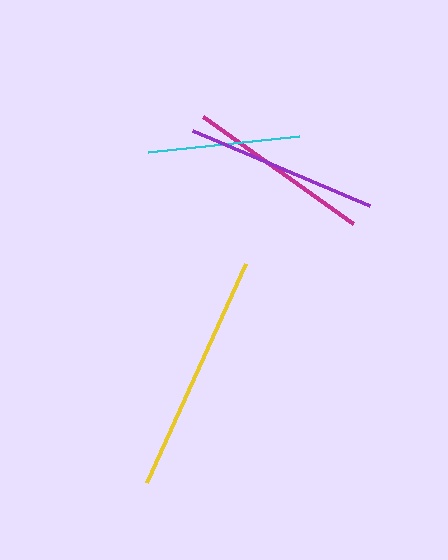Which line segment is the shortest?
The cyan line is the shortest at approximately 152 pixels.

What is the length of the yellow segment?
The yellow segment is approximately 240 pixels long.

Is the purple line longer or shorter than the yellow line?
The yellow line is longer than the purple line.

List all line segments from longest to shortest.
From longest to shortest: yellow, purple, magenta, cyan.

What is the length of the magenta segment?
The magenta segment is approximately 184 pixels long.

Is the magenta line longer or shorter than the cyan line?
The magenta line is longer than the cyan line.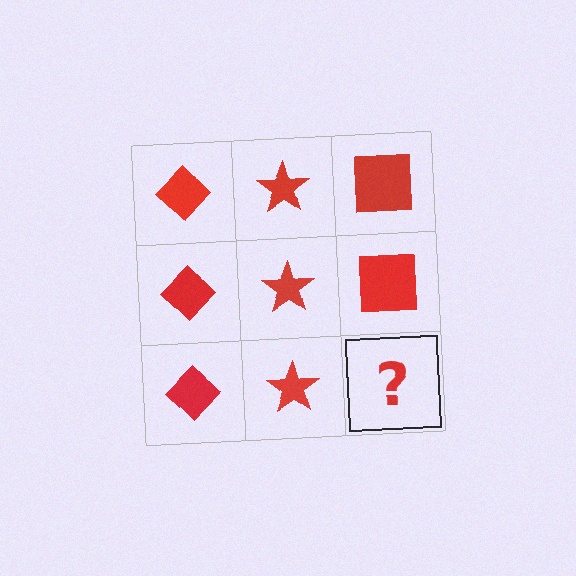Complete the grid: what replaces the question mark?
The question mark should be replaced with a red square.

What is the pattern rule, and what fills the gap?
The rule is that each column has a consistent shape. The gap should be filled with a red square.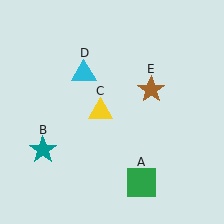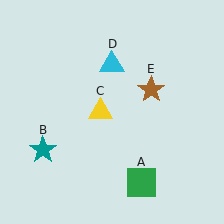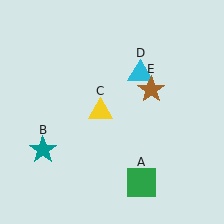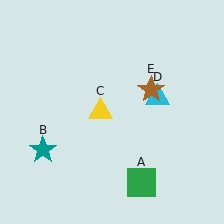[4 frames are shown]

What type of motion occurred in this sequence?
The cyan triangle (object D) rotated clockwise around the center of the scene.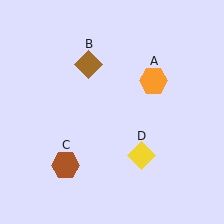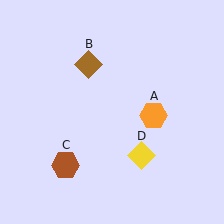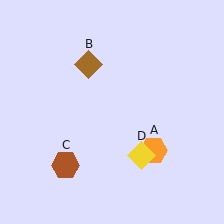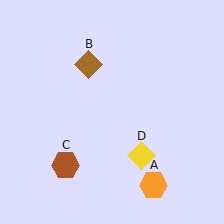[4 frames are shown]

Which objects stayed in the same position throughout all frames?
Brown diamond (object B) and brown hexagon (object C) and yellow diamond (object D) remained stationary.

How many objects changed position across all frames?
1 object changed position: orange hexagon (object A).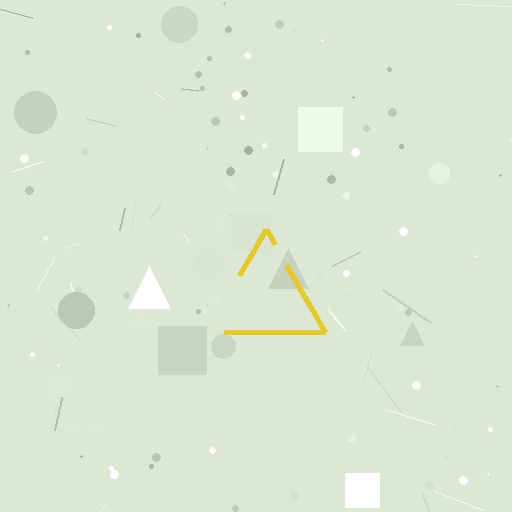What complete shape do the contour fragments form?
The contour fragments form a triangle.